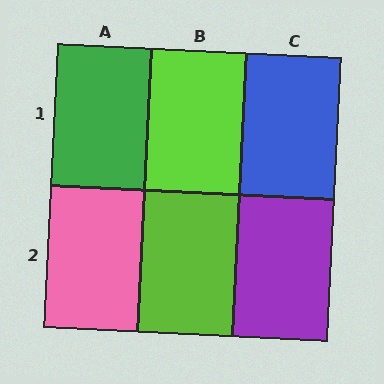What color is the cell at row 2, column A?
Pink.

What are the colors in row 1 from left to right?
Green, lime, blue.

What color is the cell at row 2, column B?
Lime.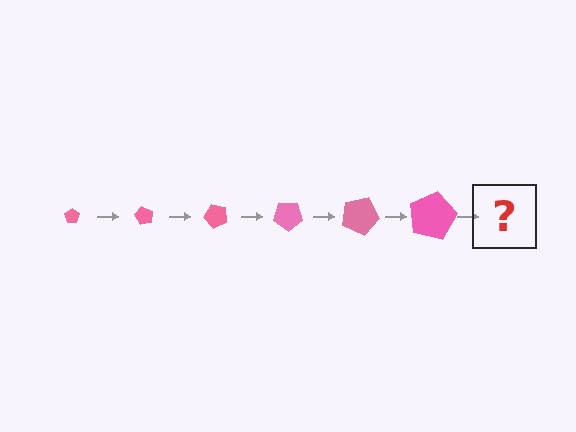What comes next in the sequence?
The next element should be a pentagon, larger than the previous one and rotated 360 degrees from the start.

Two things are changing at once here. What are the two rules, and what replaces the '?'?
The two rules are that the pentagon grows larger each step and it rotates 60 degrees each step. The '?' should be a pentagon, larger than the previous one and rotated 360 degrees from the start.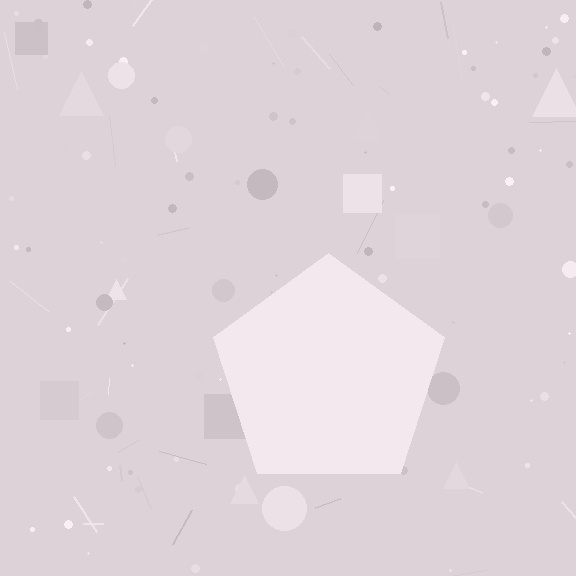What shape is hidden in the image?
A pentagon is hidden in the image.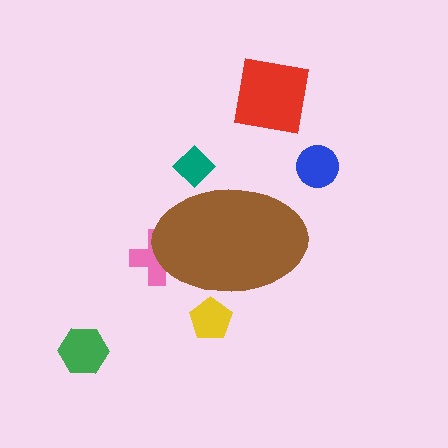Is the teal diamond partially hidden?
Yes, the teal diamond is partially hidden behind the brown ellipse.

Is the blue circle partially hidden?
No, the blue circle is fully visible.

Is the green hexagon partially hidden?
No, the green hexagon is fully visible.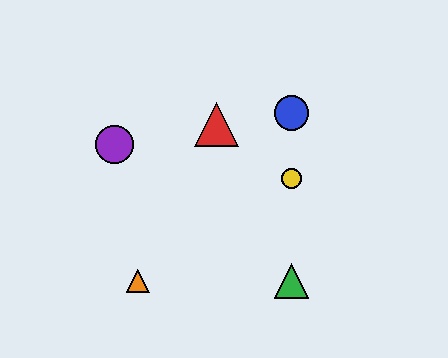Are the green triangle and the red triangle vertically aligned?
No, the green triangle is at x≈291 and the red triangle is at x≈217.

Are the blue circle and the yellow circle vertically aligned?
Yes, both are at x≈291.